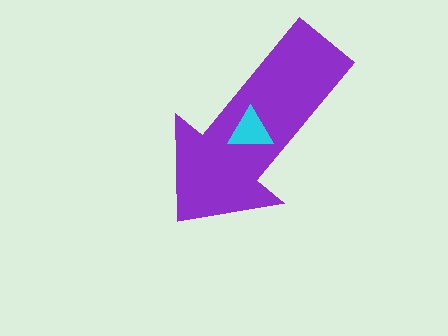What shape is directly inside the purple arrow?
The cyan triangle.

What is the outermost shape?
The purple arrow.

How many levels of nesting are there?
2.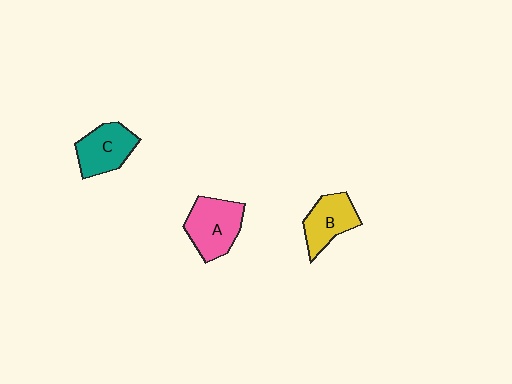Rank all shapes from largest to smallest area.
From largest to smallest: A (pink), C (teal), B (yellow).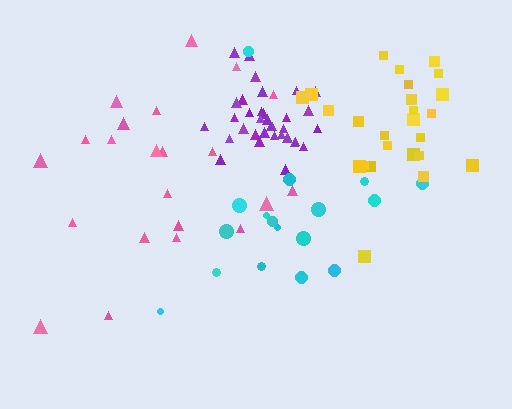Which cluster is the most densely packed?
Purple.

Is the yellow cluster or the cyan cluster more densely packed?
Yellow.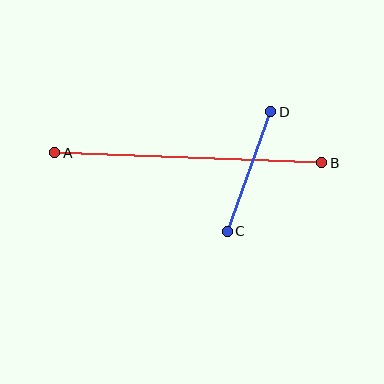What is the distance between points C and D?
The distance is approximately 127 pixels.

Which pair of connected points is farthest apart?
Points A and B are farthest apart.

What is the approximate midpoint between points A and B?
The midpoint is at approximately (188, 158) pixels.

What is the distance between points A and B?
The distance is approximately 267 pixels.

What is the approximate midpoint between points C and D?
The midpoint is at approximately (249, 171) pixels.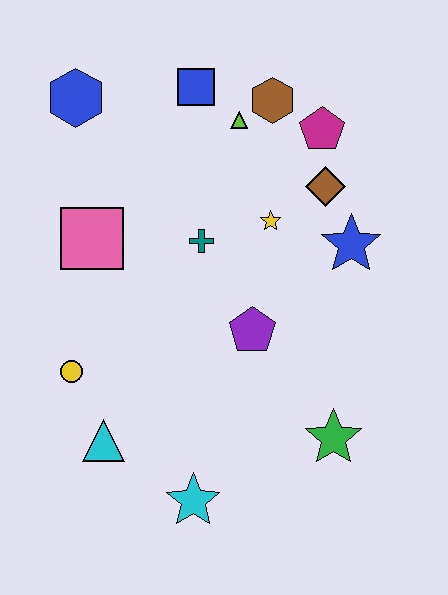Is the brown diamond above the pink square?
Yes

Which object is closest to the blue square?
The lime triangle is closest to the blue square.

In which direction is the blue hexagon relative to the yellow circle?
The blue hexagon is above the yellow circle.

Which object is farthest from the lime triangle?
The cyan star is farthest from the lime triangle.